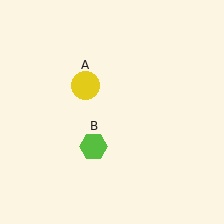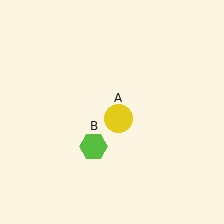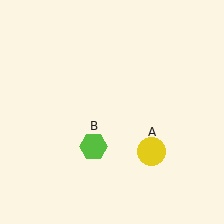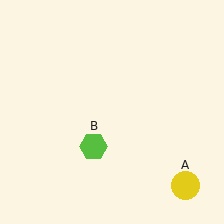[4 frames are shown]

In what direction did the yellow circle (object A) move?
The yellow circle (object A) moved down and to the right.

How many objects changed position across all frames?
1 object changed position: yellow circle (object A).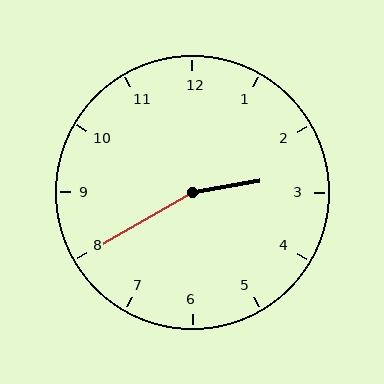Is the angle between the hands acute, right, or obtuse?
It is obtuse.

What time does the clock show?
2:40.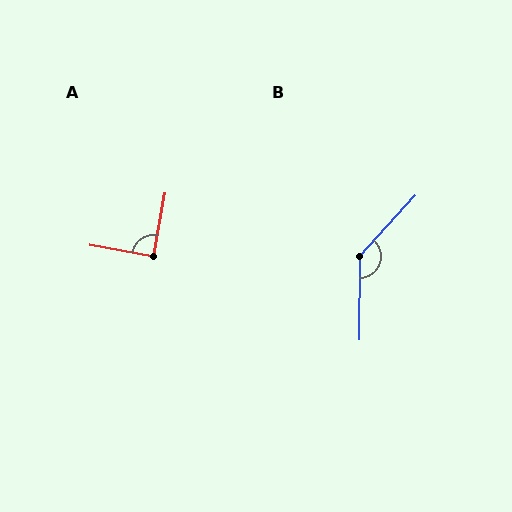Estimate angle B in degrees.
Approximately 138 degrees.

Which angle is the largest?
B, at approximately 138 degrees.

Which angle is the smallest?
A, at approximately 90 degrees.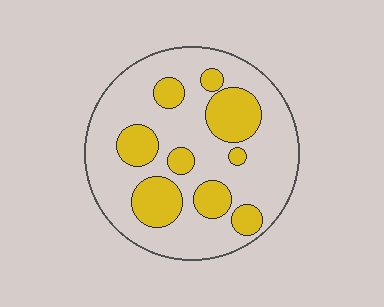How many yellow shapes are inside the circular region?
9.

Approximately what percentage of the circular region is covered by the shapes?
Approximately 30%.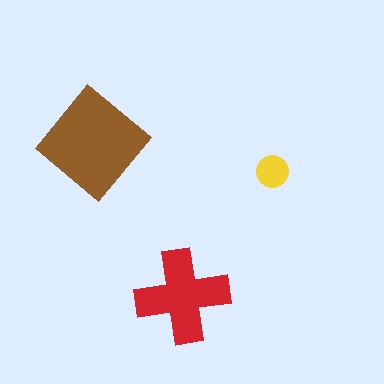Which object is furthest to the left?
The brown diamond is leftmost.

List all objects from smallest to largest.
The yellow circle, the red cross, the brown diamond.